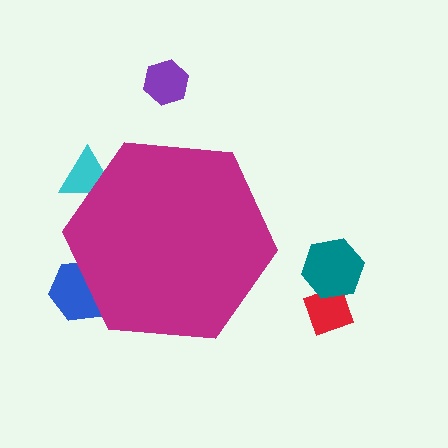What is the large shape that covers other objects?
A magenta hexagon.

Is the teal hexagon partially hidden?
No, the teal hexagon is fully visible.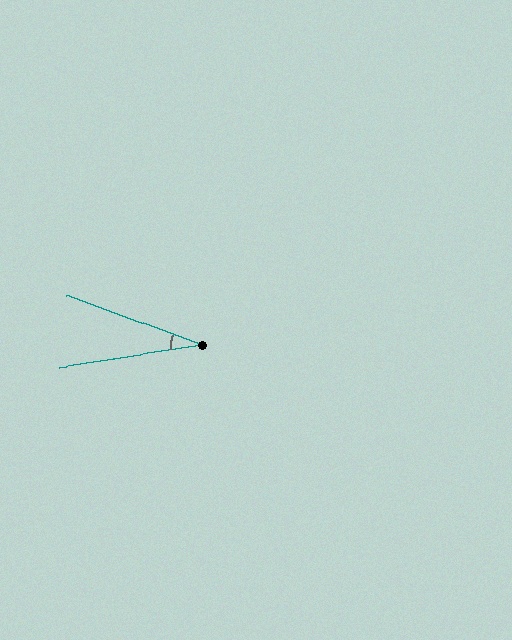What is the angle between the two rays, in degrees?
Approximately 29 degrees.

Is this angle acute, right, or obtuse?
It is acute.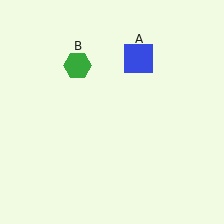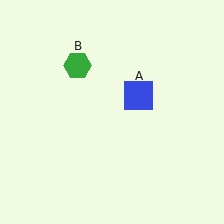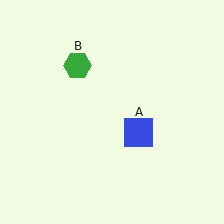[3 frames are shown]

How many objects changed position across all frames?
1 object changed position: blue square (object A).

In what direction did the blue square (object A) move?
The blue square (object A) moved down.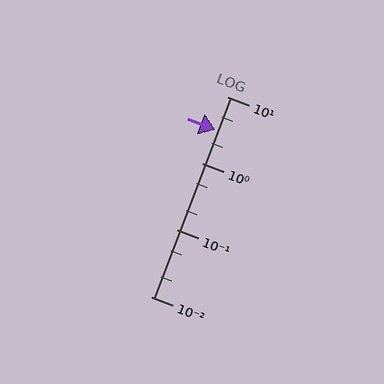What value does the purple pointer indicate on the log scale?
The pointer indicates approximately 3.2.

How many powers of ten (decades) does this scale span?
The scale spans 3 decades, from 0.01 to 10.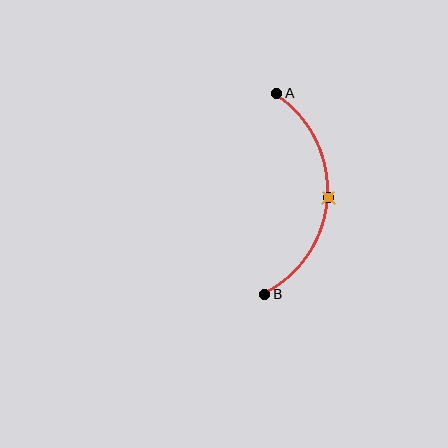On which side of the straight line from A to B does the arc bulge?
The arc bulges to the right of the straight line connecting A and B.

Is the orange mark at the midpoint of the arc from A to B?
Yes. The orange mark lies on the arc at equal arc-length from both A and B — it is the arc midpoint.